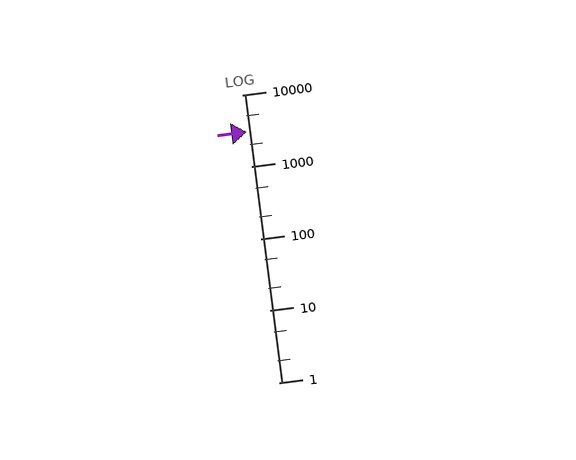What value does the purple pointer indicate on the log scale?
The pointer indicates approximately 3000.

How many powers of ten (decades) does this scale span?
The scale spans 4 decades, from 1 to 10000.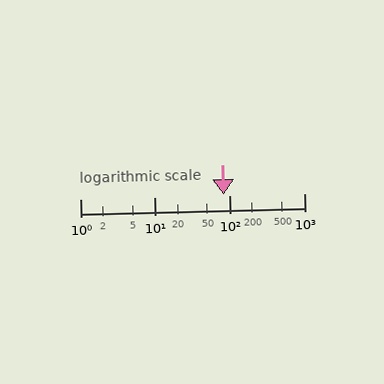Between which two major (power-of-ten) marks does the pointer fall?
The pointer is between 10 and 100.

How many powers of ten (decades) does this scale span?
The scale spans 3 decades, from 1 to 1000.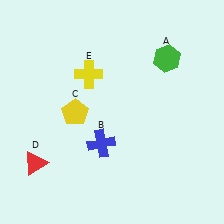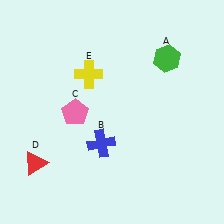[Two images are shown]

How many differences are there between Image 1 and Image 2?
There is 1 difference between the two images.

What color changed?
The pentagon (C) changed from yellow in Image 1 to pink in Image 2.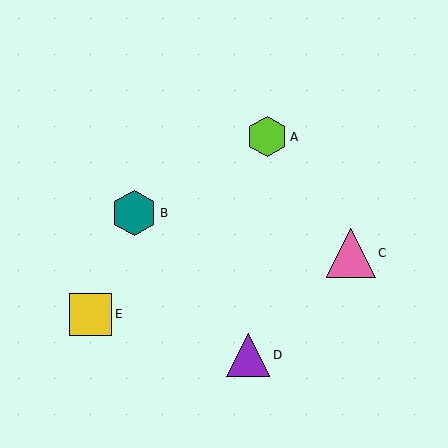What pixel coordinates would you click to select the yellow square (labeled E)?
Click at (90, 314) to select the yellow square E.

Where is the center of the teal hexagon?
The center of the teal hexagon is at (134, 213).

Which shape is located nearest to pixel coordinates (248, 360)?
The purple triangle (labeled D) at (248, 355) is nearest to that location.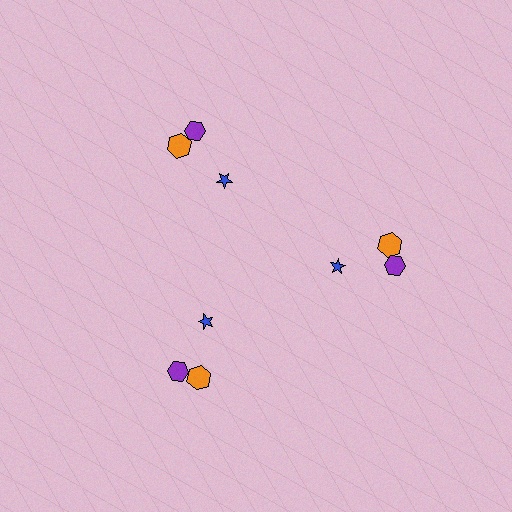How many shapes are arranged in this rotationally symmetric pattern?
There are 9 shapes, arranged in 3 groups of 3.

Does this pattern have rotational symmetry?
Yes, this pattern has 3-fold rotational symmetry. It looks the same after rotating 120 degrees around the center.